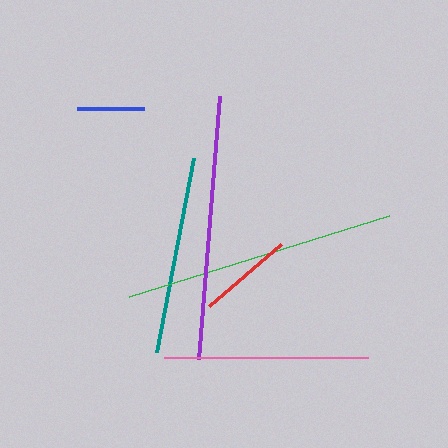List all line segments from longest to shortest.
From longest to shortest: green, purple, pink, teal, red, blue.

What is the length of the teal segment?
The teal segment is approximately 197 pixels long.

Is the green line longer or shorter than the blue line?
The green line is longer than the blue line.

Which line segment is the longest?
The green line is the longest at approximately 272 pixels.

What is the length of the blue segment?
The blue segment is approximately 67 pixels long.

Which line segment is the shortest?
The blue line is the shortest at approximately 67 pixels.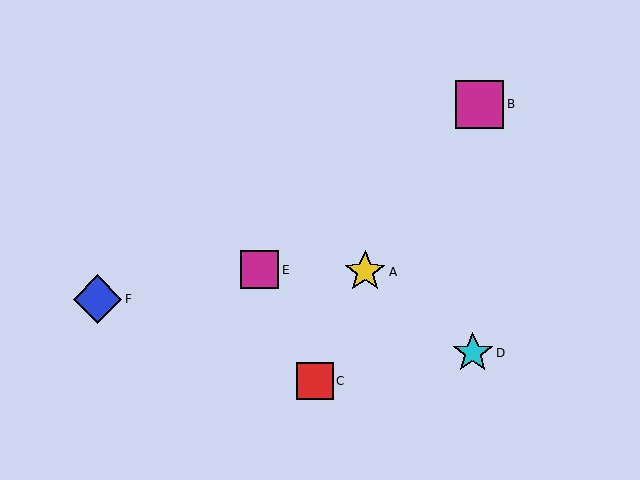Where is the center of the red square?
The center of the red square is at (315, 381).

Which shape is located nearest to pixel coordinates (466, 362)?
The cyan star (labeled D) at (473, 353) is nearest to that location.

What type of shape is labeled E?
Shape E is a magenta square.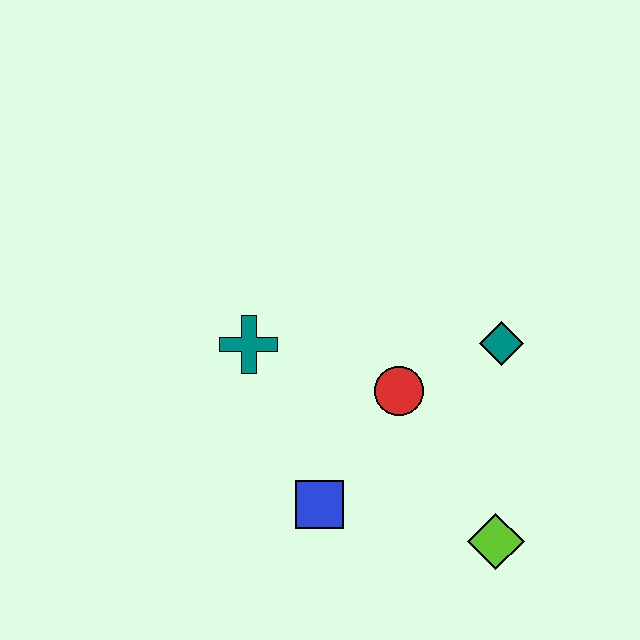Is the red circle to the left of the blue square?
No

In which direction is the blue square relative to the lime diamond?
The blue square is to the left of the lime diamond.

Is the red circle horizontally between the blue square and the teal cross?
No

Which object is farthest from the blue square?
The teal diamond is farthest from the blue square.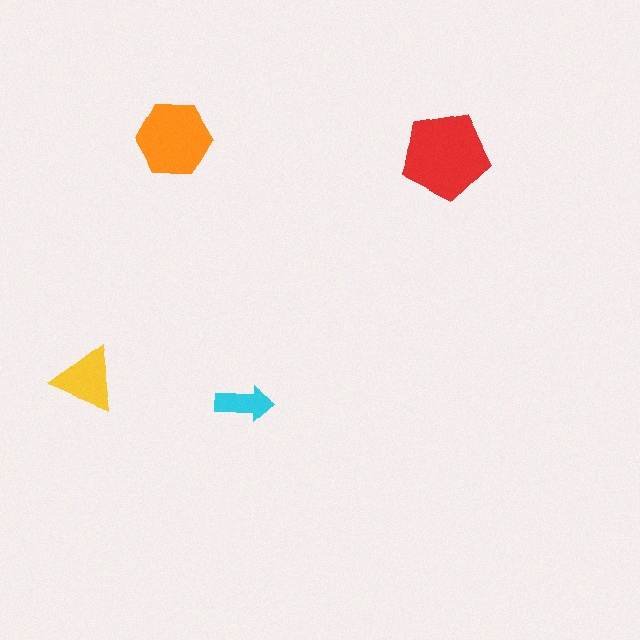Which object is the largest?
The red pentagon.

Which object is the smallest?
The cyan arrow.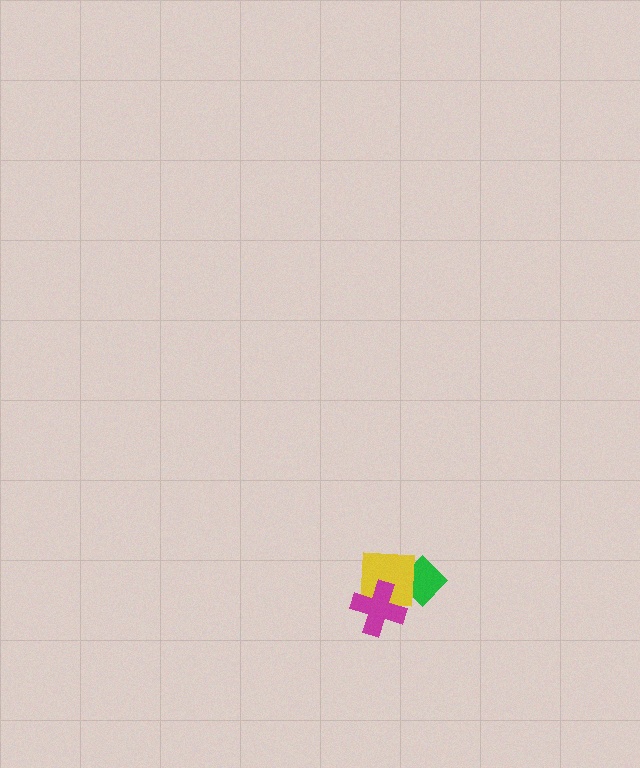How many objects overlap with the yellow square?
2 objects overlap with the yellow square.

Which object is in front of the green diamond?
The yellow square is in front of the green diamond.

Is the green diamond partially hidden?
Yes, it is partially covered by another shape.